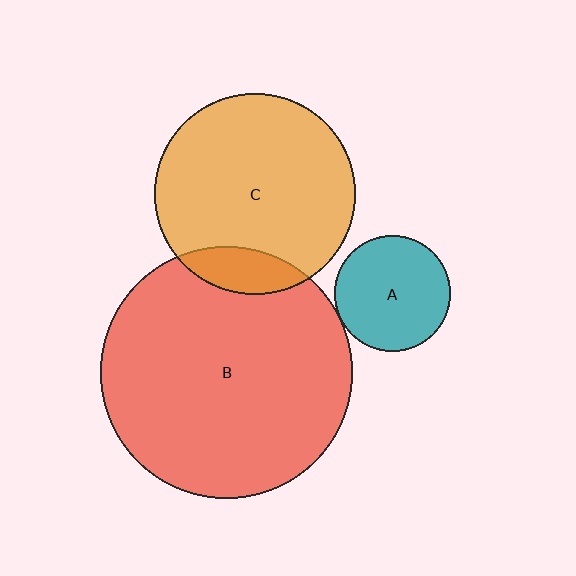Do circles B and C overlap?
Yes.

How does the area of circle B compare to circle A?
Approximately 4.7 times.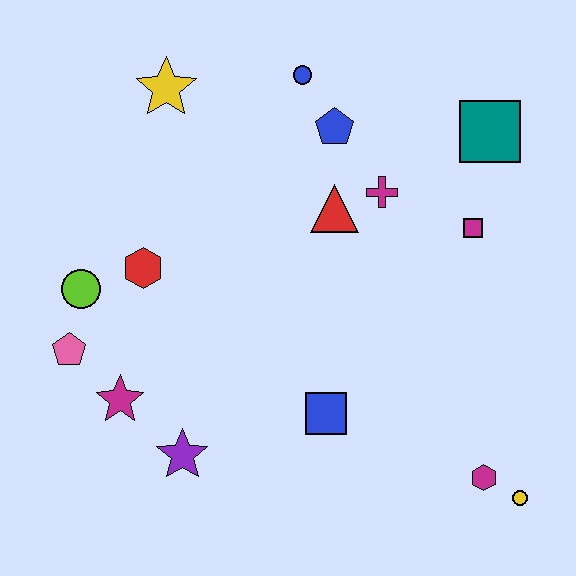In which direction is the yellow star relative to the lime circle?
The yellow star is above the lime circle.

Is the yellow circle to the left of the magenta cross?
No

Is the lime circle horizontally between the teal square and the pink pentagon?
Yes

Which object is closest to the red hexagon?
The lime circle is closest to the red hexagon.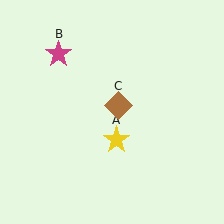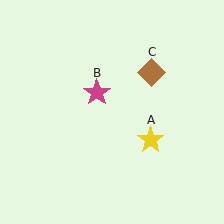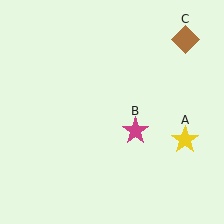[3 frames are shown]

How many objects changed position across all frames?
3 objects changed position: yellow star (object A), magenta star (object B), brown diamond (object C).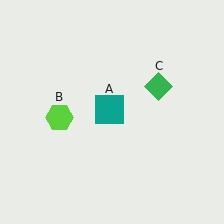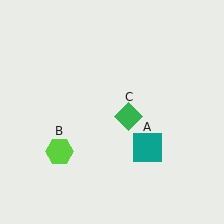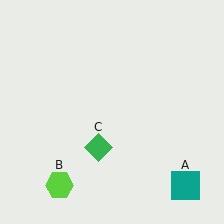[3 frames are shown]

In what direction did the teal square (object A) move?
The teal square (object A) moved down and to the right.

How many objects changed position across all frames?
3 objects changed position: teal square (object A), lime hexagon (object B), green diamond (object C).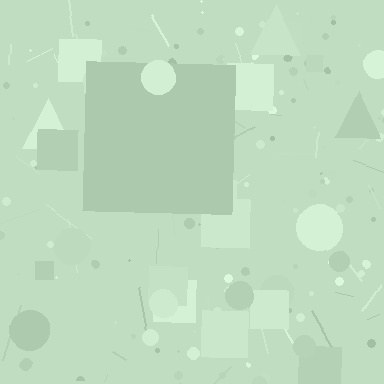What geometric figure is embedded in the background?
A square is embedded in the background.